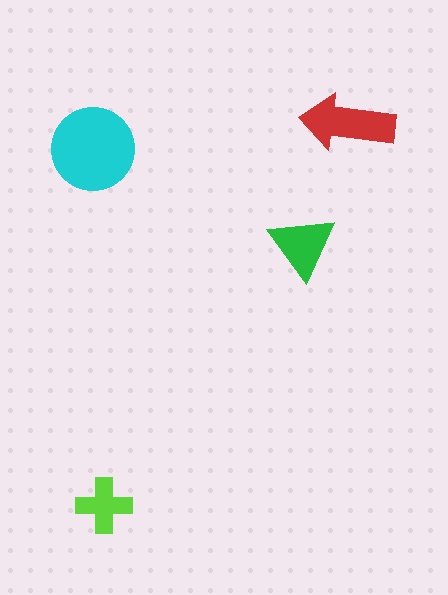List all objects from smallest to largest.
The lime cross, the green triangle, the red arrow, the cyan circle.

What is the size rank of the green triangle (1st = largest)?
3rd.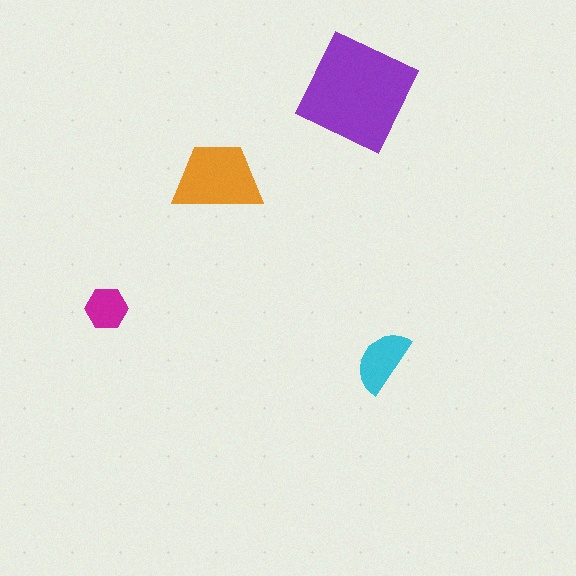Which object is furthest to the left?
The magenta hexagon is leftmost.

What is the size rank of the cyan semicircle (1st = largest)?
3rd.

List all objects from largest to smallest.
The purple diamond, the orange trapezoid, the cyan semicircle, the magenta hexagon.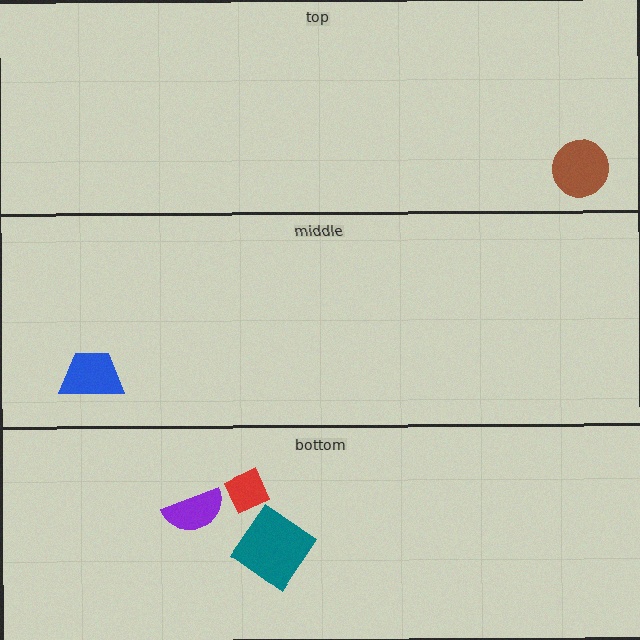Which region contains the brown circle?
The top region.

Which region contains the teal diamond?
The bottom region.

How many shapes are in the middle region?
1.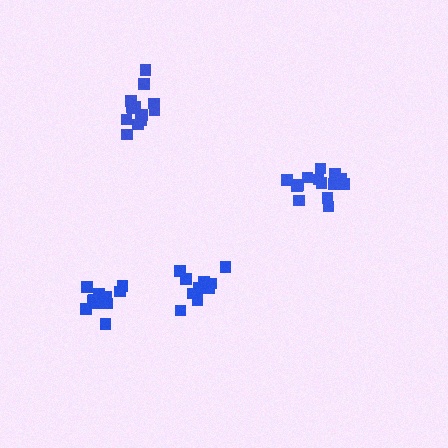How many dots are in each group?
Group 1: 10 dots, Group 2: 14 dots, Group 3: 14 dots, Group 4: 11 dots (49 total).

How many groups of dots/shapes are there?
There are 4 groups.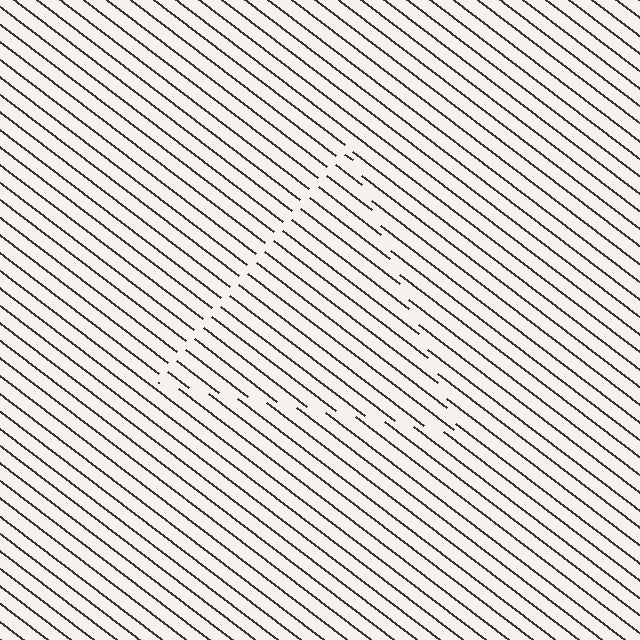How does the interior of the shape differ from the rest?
The interior of the shape contains the same grating, shifted by half a period — the contour is defined by the phase discontinuity where line-ends from the inner and outer gratings abut.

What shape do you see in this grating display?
An illusory triangle. The interior of the shape contains the same grating, shifted by half a period — the contour is defined by the phase discontinuity where line-ends from the inner and outer gratings abut.